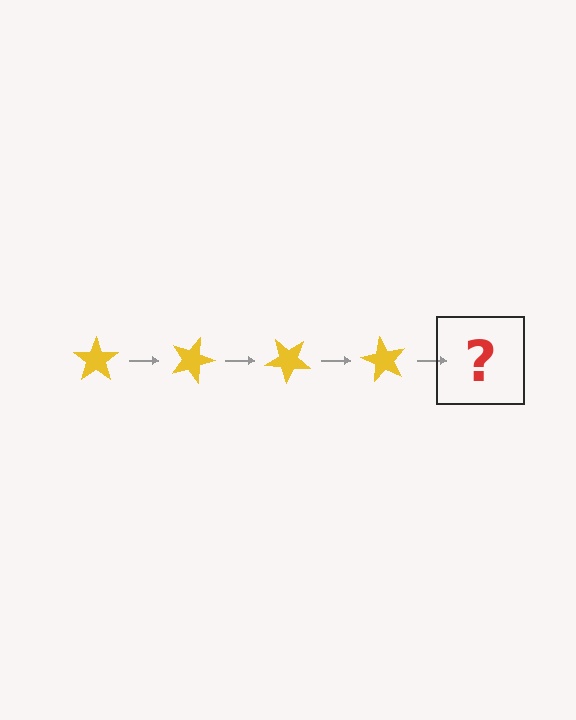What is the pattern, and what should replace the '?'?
The pattern is that the star rotates 20 degrees each step. The '?' should be a yellow star rotated 80 degrees.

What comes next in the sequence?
The next element should be a yellow star rotated 80 degrees.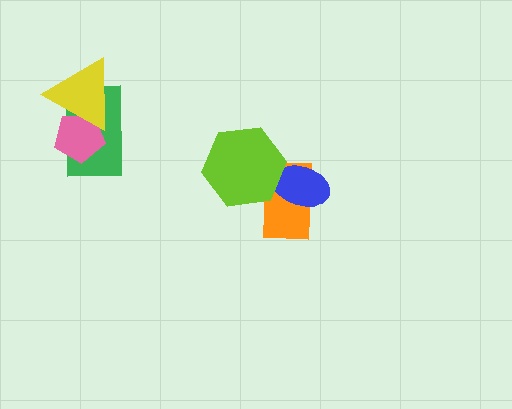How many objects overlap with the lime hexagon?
2 objects overlap with the lime hexagon.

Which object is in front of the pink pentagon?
The yellow triangle is in front of the pink pentagon.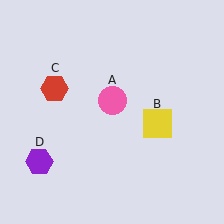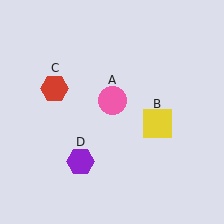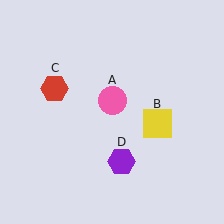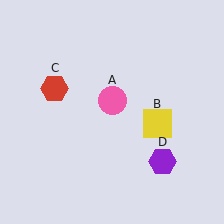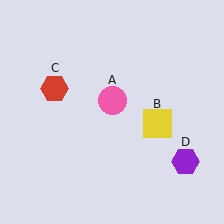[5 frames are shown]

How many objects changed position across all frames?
1 object changed position: purple hexagon (object D).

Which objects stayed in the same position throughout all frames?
Pink circle (object A) and yellow square (object B) and red hexagon (object C) remained stationary.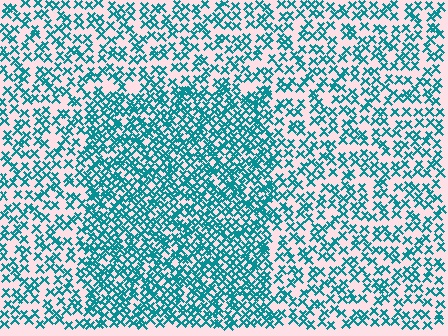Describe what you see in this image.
The image contains small teal elements arranged at two different densities. A rectangle-shaped region is visible where the elements are more densely packed than the surrounding area.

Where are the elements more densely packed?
The elements are more densely packed inside the rectangle boundary.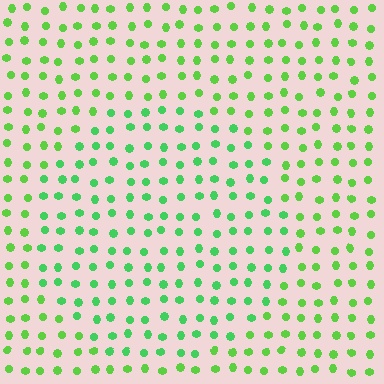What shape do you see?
I see a circle.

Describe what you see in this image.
The image is filled with small lime elements in a uniform arrangement. A circle-shaped region is visible where the elements are tinted to a slightly different hue, forming a subtle color boundary.